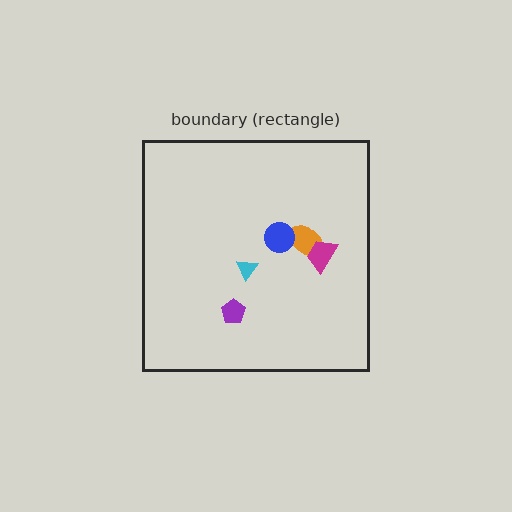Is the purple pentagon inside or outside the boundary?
Inside.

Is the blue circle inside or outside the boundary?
Inside.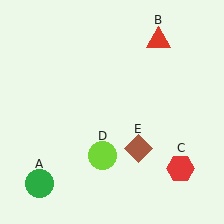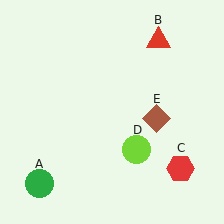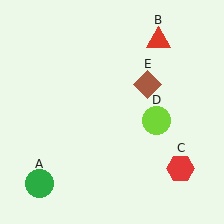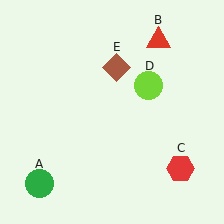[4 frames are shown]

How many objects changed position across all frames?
2 objects changed position: lime circle (object D), brown diamond (object E).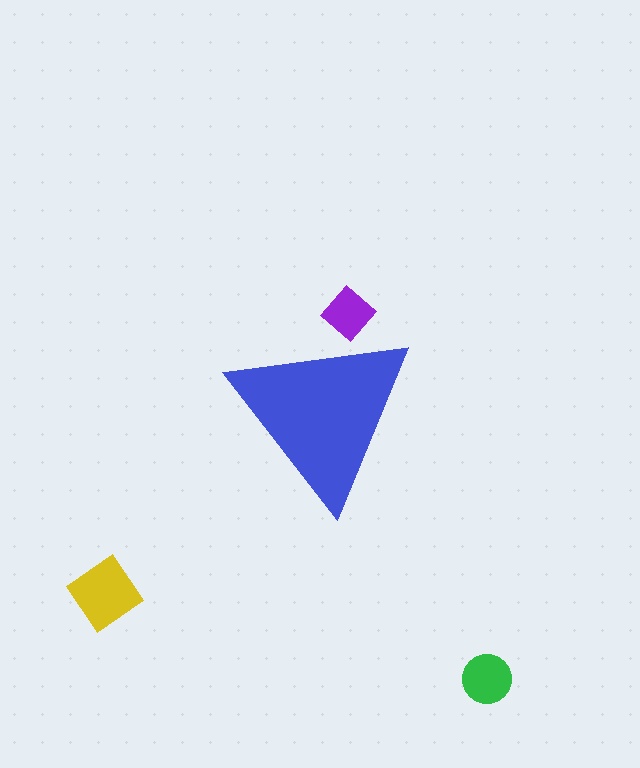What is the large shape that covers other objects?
A blue triangle.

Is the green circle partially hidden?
No, the green circle is fully visible.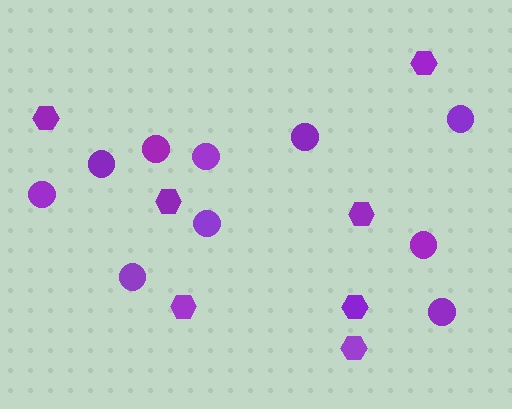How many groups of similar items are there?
There are 2 groups: one group of circles (10) and one group of hexagons (7).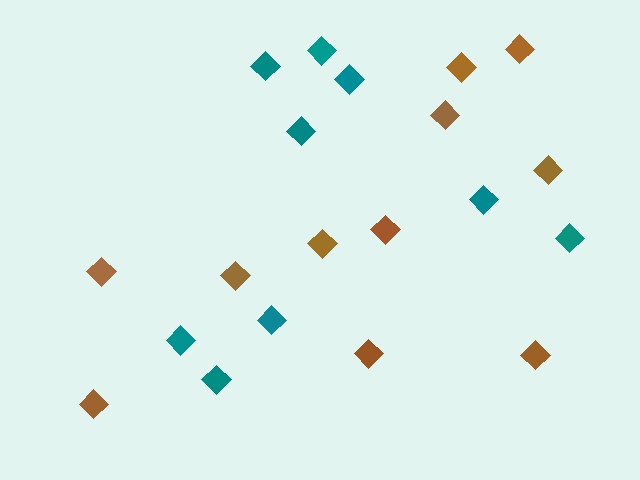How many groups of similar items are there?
There are 2 groups: one group of brown diamonds (11) and one group of teal diamonds (9).